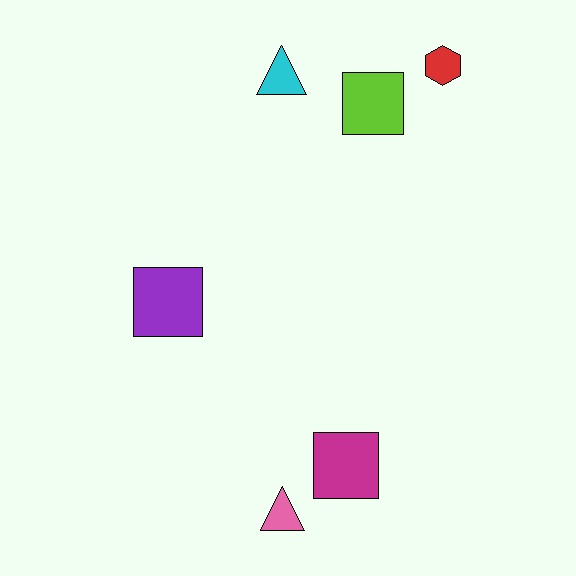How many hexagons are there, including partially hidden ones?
There is 1 hexagon.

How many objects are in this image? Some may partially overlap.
There are 6 objects.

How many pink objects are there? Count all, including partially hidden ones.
There is 1 pink object.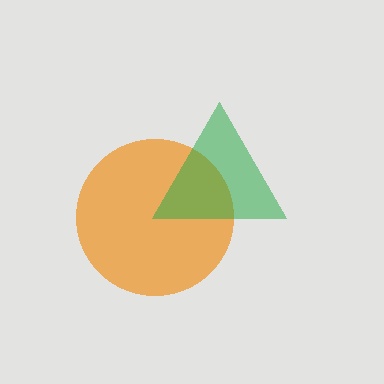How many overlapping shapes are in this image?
There are 2 overlapping shapes in the image.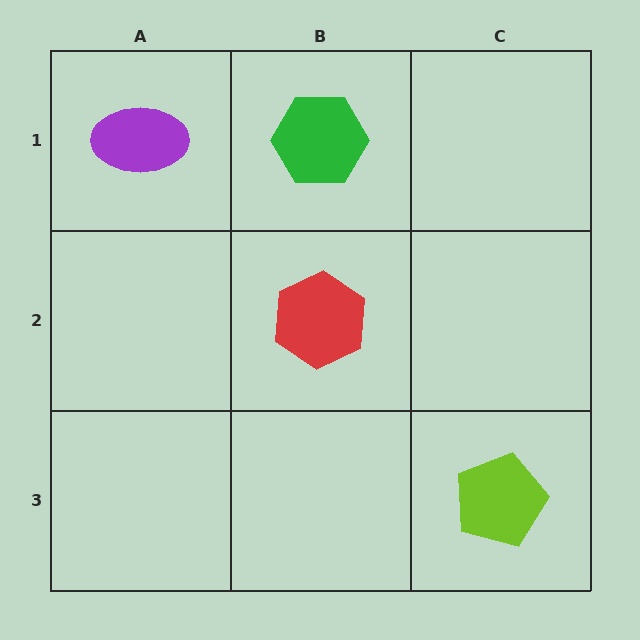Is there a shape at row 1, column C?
No, that cell is empty.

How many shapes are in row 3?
1 shape.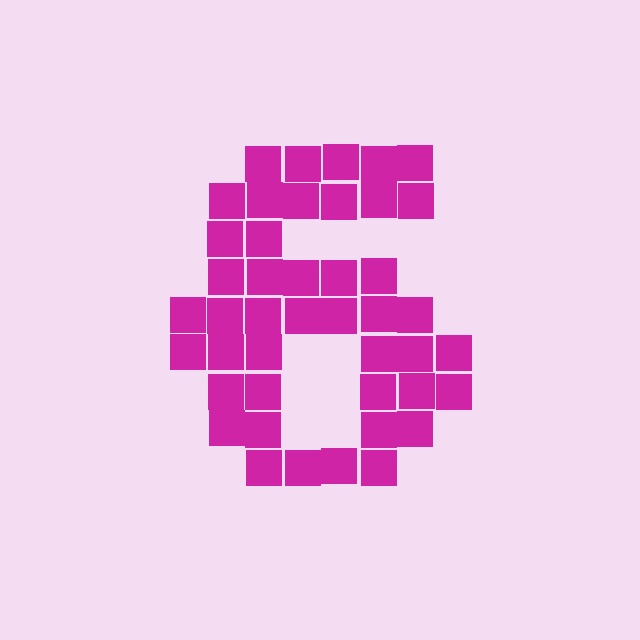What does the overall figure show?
The overall figure shows the digit 6.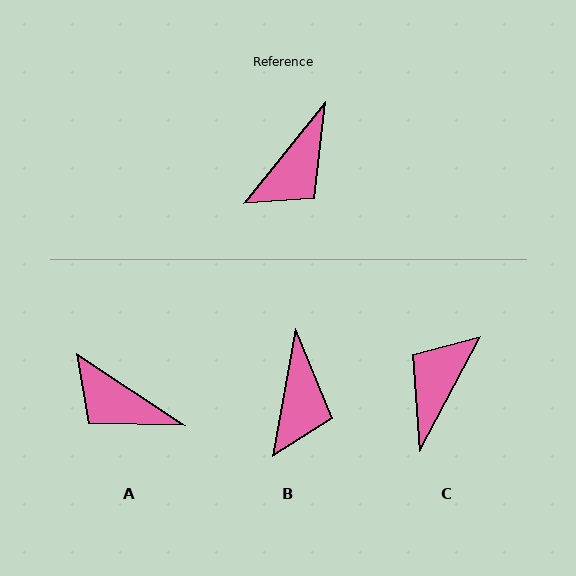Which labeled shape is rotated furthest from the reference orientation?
C, about 169 degrees away.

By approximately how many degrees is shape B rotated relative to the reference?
Approximately 29 degrees counter-clockwise.